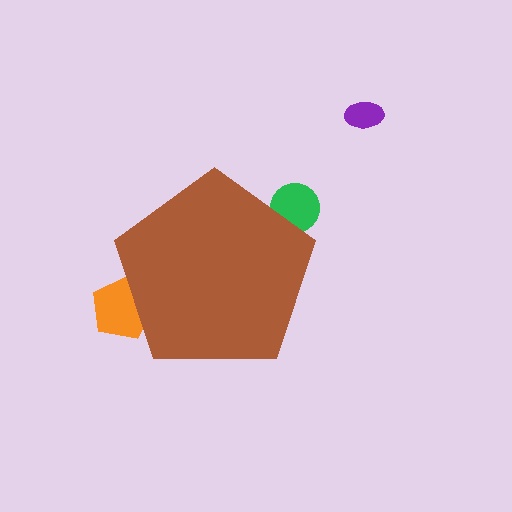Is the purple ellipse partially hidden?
No, the purple ellipse is fully visible.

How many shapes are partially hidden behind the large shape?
2 shapes are partially hidden.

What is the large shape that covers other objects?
A brown pentagon.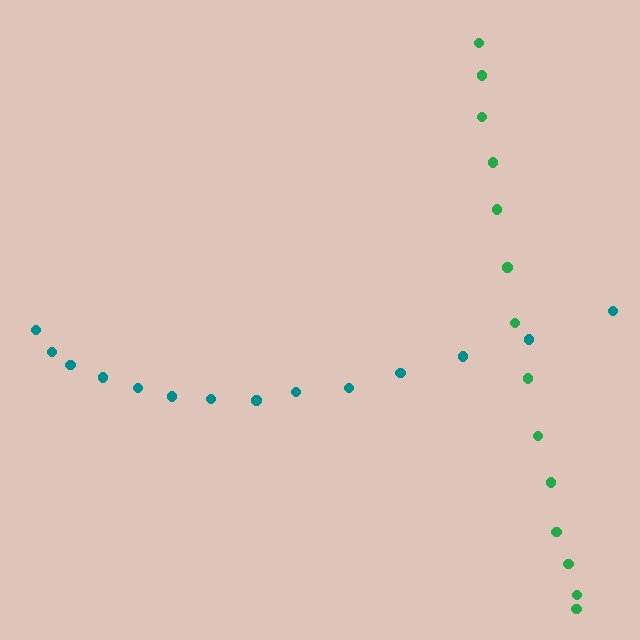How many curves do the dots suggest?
There are 2 distinct paths.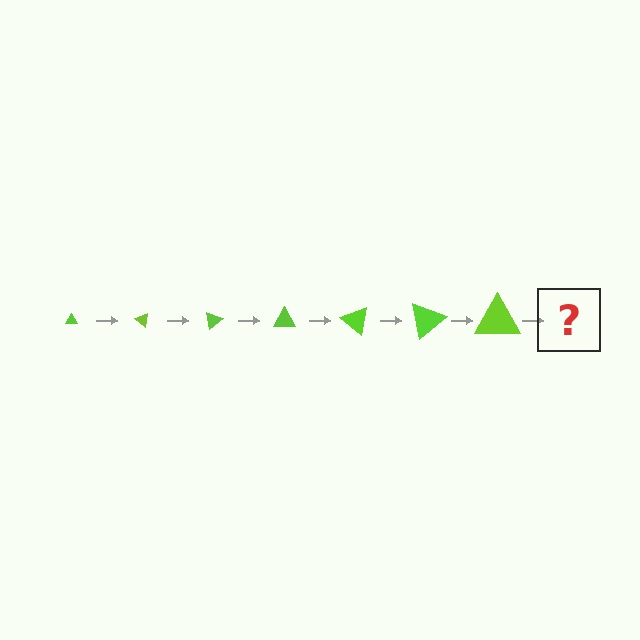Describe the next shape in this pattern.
It should be a triangle, larger than the previous one and rotated 280 degrees from the start.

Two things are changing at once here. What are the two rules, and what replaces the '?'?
The two rules are that the triangle grows larger each step and it rotates 40 degrees each step. The '?' should be a triangle, larger than the previous one and rotated 280 degrees from the start.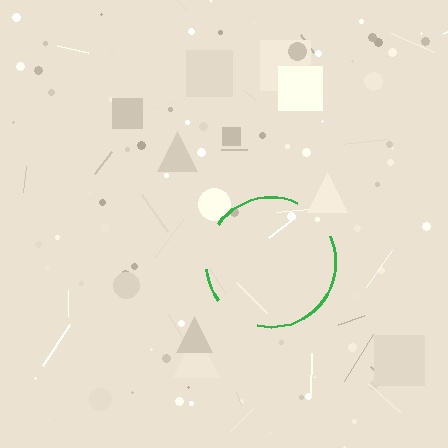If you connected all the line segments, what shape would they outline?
They would outline a circle.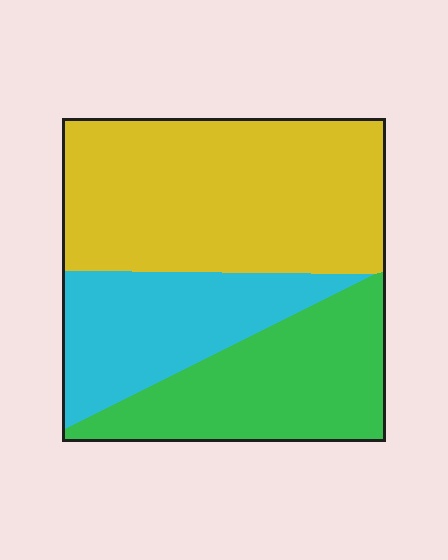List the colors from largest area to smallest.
From largest to smallest: yellow, green, cyan.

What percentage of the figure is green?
Green takes up between a quarter and a half of the figure.